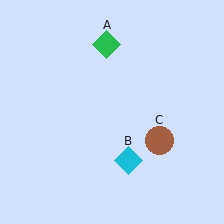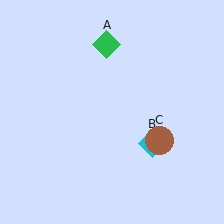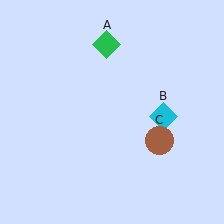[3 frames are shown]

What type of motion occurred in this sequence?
The cyan diamond (object B) rotated counterclockwise around the center of the scene.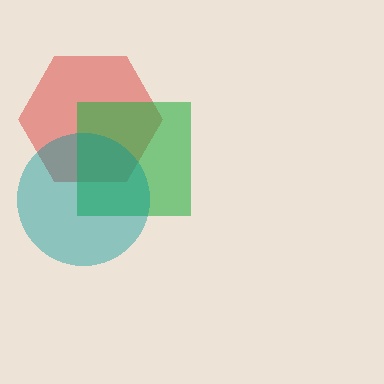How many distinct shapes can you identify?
There are 3 distinct shapes: a red hexagon, a green square, a teal circle.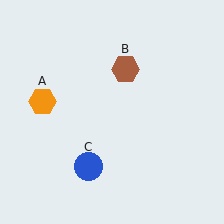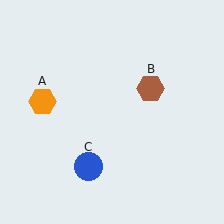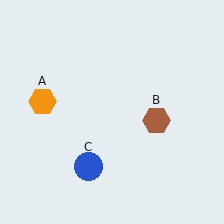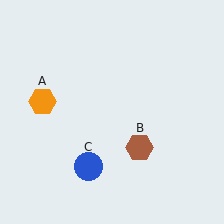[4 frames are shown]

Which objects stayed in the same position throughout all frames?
Orange hexagon (object A) and blue circle (object C) remained stationary.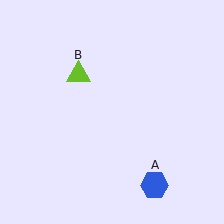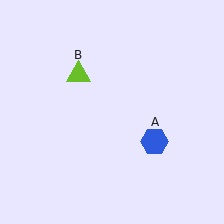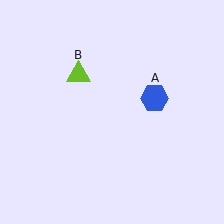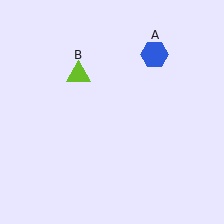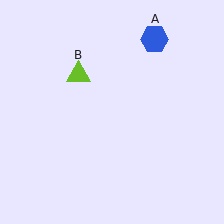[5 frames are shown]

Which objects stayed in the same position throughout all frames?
Lime triangle (object B) remained stationary.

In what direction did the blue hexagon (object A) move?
The blue hexagon (object A) moved up.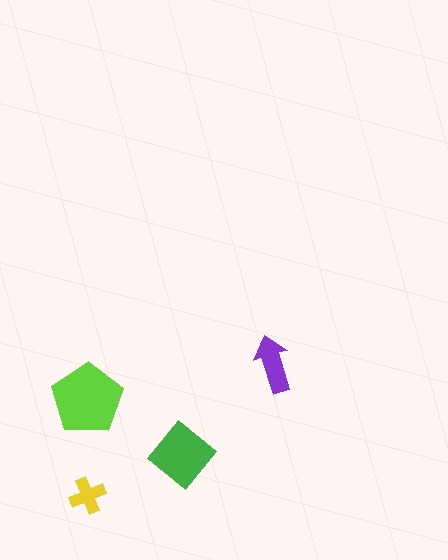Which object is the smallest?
The yellow cross.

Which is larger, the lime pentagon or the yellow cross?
The lime pentagon.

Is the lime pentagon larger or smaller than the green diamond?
Larger.